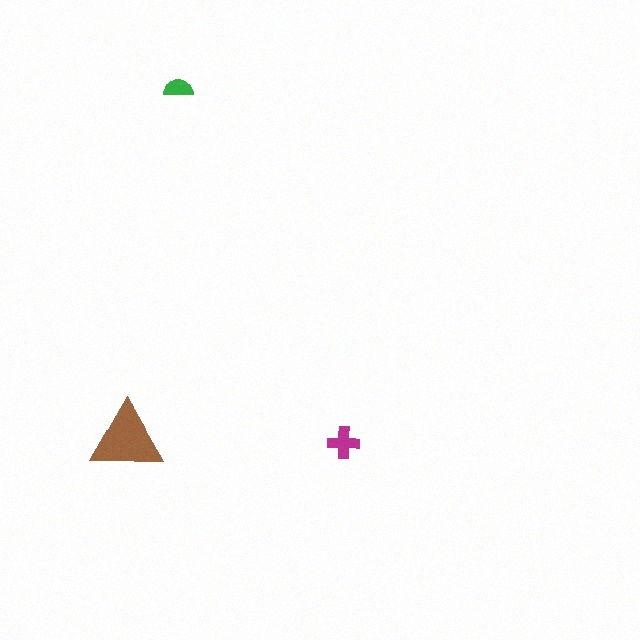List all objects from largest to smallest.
The brown triangle, the magenta cross, the green semicircle.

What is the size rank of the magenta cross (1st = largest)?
2nd.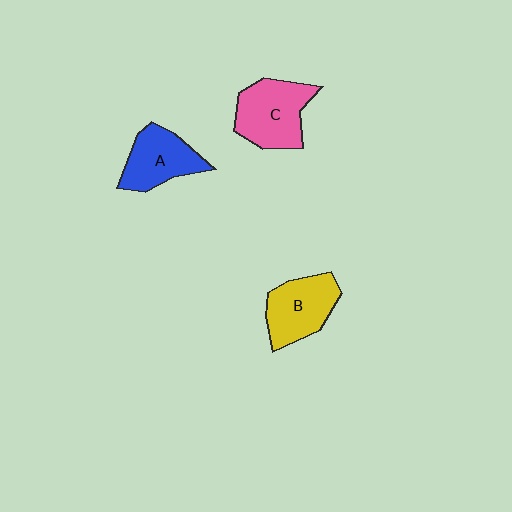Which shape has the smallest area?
Shape A (blue).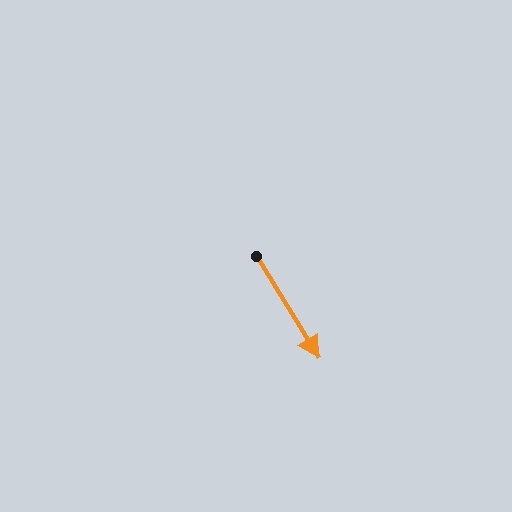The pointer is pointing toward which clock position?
Roughly 5 o'clock.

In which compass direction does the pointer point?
Southeast.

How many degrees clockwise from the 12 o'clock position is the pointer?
Approximately 148 degrees.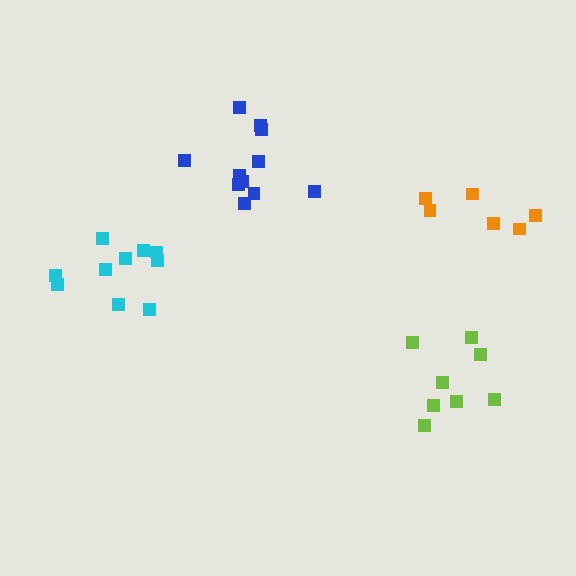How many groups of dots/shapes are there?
There are 4 groups.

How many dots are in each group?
Group 1: 11 dots, Group 2: 6 dots, Group 3: 8 dots, Group 4: 10 dots (35 total).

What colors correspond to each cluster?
The clusters are colored: blue, orange, lime, cyan.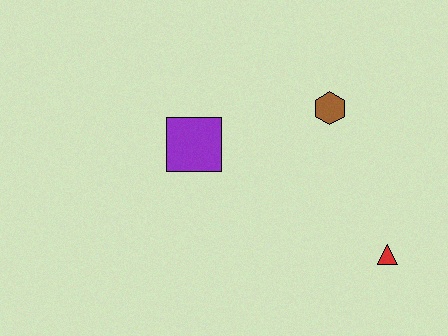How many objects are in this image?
There are 3 objects.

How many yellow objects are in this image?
There are no yellow objects.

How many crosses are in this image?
There are no crosses.